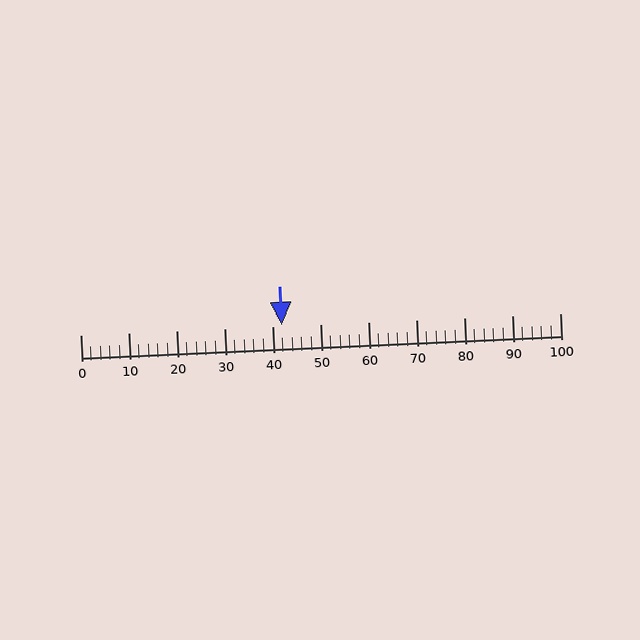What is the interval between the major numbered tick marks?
The major tick marks are spaced 10 units apart.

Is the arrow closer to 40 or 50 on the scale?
The arrow is closer to 40.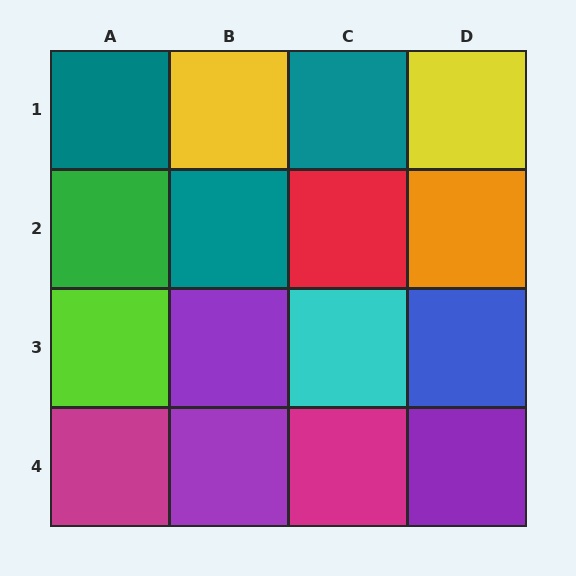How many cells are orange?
1 cell is orange.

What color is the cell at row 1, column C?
Teal.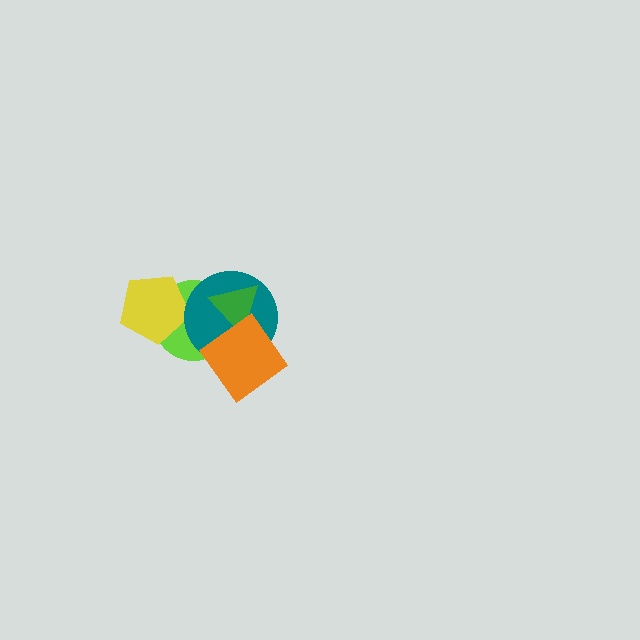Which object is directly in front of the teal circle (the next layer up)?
The green triangle is directly in front of the teal circle.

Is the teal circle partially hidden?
Yes, it is partially covered by another shape.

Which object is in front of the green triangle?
The orange diamond is in front of the green triangle.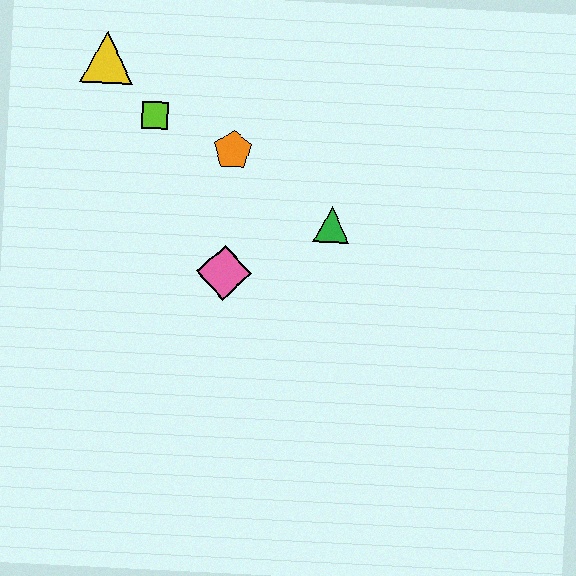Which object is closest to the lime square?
The yellow triangle is closest to the lime square.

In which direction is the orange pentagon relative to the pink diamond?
The orange pentagon is above the pink diamond.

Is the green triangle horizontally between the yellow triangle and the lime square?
No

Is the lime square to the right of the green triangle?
No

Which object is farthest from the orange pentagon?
The yellow triangle is farthest from the orange pentagon.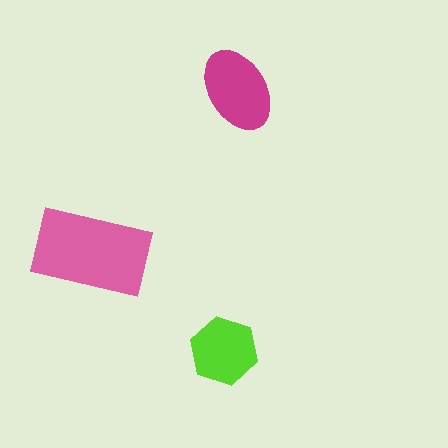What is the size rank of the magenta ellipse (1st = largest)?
2nd.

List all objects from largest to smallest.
The pink rectangle, the magenta ellipse, the lime hexagon.